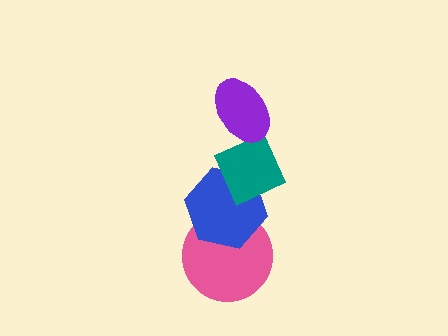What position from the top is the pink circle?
The pink circle is 4th from the top.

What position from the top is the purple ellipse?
The purple ellipse is 1st from the top.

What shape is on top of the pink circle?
The blue hexagon is on top of the pink circle.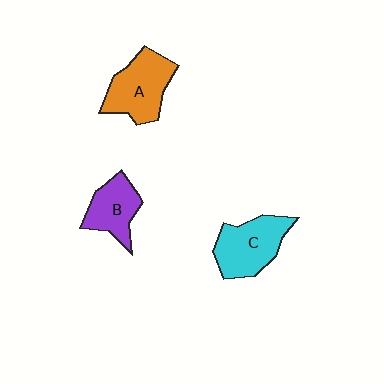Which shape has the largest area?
Shape A (orange).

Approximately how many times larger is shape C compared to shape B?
Approximately 1.3 times.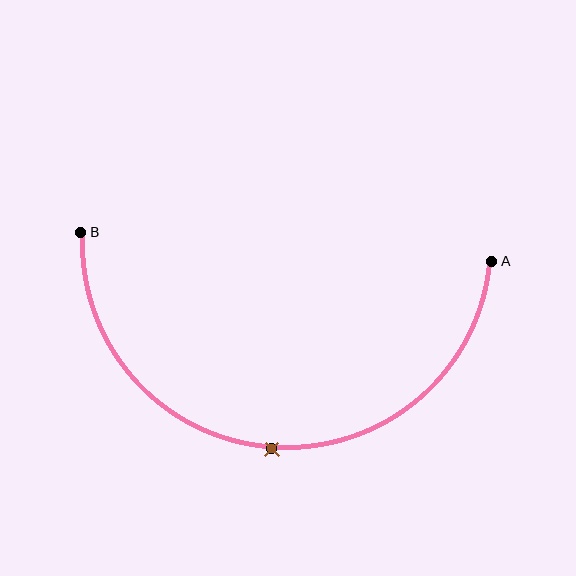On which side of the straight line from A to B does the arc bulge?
The arc bulges below the straight line connecting A and B.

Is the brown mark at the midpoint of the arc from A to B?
Yes. The brown mark lies on the arc at equal arc-length from both A and B — it is the arc midpoint.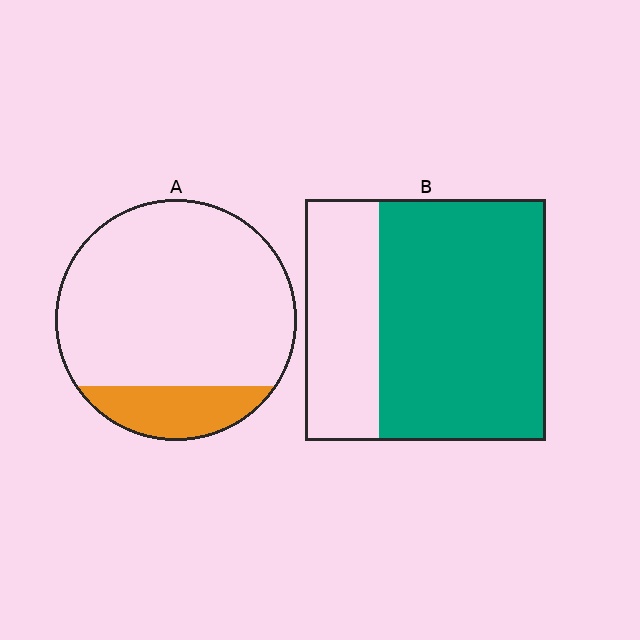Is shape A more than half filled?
No.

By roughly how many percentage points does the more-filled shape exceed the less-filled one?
By roughly 50 percentage points (B over A).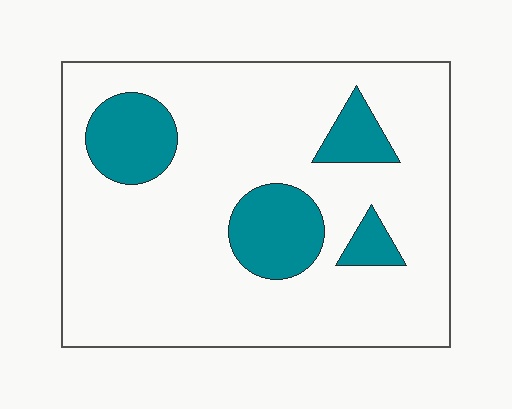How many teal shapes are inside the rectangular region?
4.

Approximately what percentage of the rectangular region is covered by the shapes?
Approximately 20%.